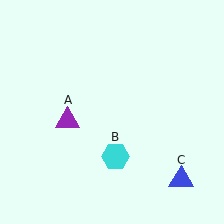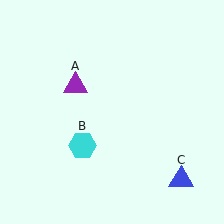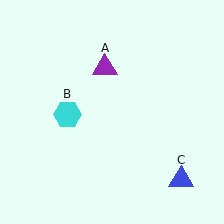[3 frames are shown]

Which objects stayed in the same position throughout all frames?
Blue triangle (object C) remained stationary.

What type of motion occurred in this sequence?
The purple triangle (object A), cyan hexagon (object B) rotated clockwise around the center of the scene.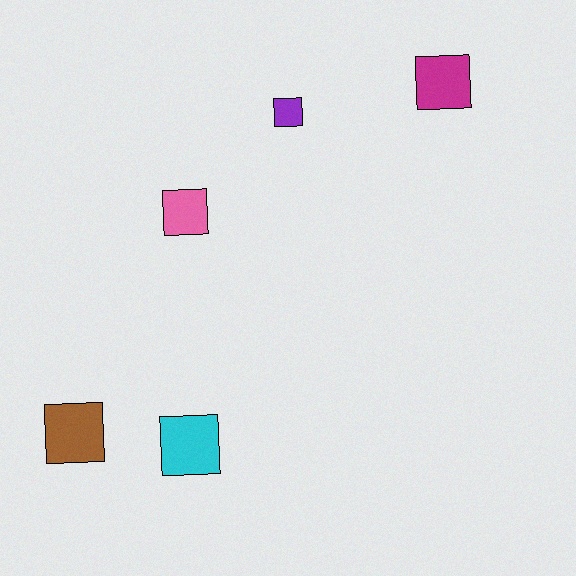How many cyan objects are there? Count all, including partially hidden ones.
There is 1 cyan object.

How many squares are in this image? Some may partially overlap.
There are 5 squares.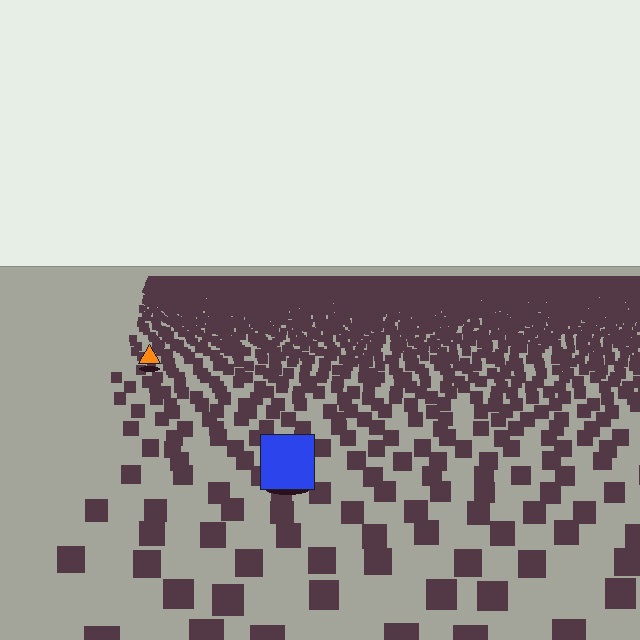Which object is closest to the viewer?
The blue square is closest. The texture marks near it are larger and more spread out.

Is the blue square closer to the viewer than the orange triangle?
Yes. The blue square is closer — you can tell from the texture gradient: the ground texture is coarser near it.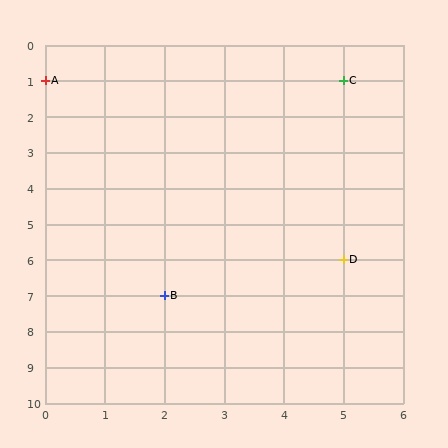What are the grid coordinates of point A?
Point A is at grid coordinates (0, 1).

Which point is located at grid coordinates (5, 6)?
Point D is at (5, 6).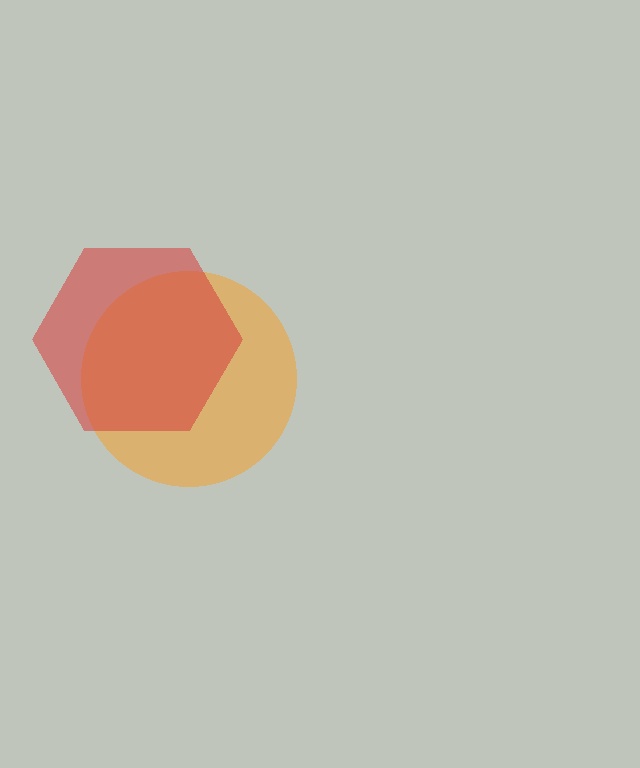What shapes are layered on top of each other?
The layered shapes are: an orange circle, a red hexagon.